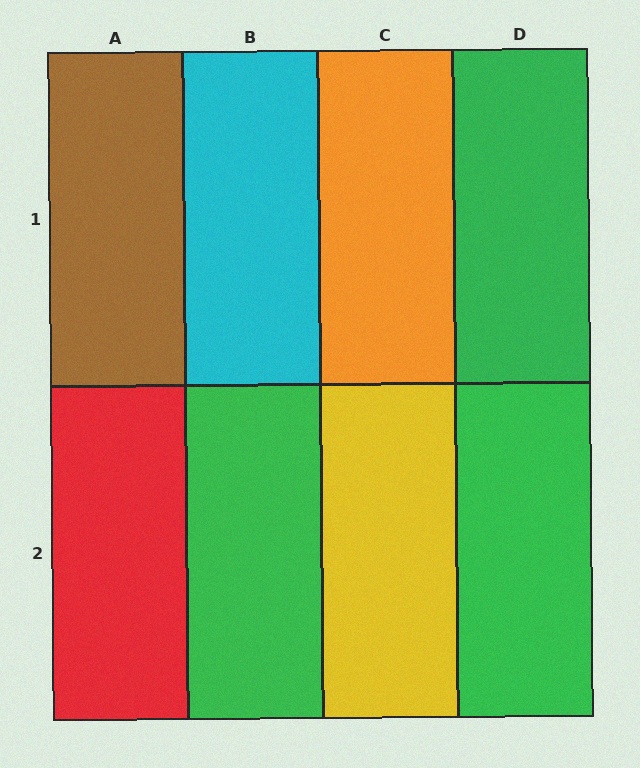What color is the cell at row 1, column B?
Cyan.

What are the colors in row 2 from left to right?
Red, green, yellow, green.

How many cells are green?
3 cells are green.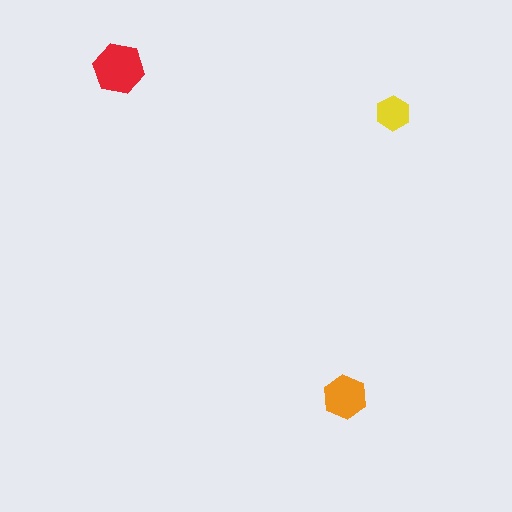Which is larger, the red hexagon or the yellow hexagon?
The red one.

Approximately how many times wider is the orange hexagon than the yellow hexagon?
About 1.5 times wider.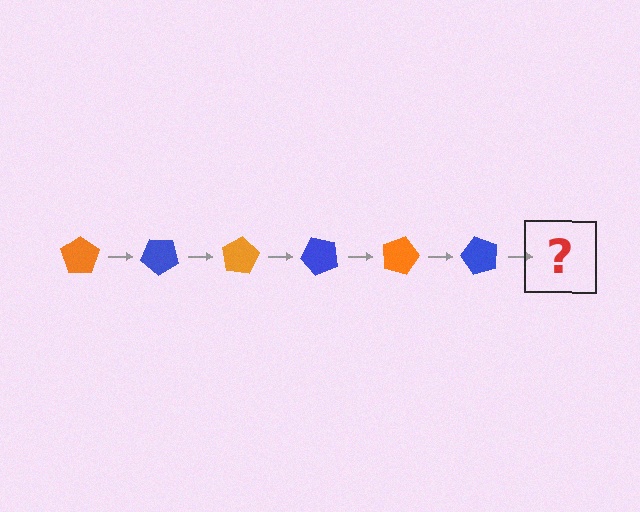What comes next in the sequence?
The next element should be an orange pentagon, rotated 240 degrees from the start.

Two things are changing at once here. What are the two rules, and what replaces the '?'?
The two rules are that it rotates 40 degrees each step and the color cycles through orange and blue. The '?' should be an orange pentagon, rotated 240 degrees from the start.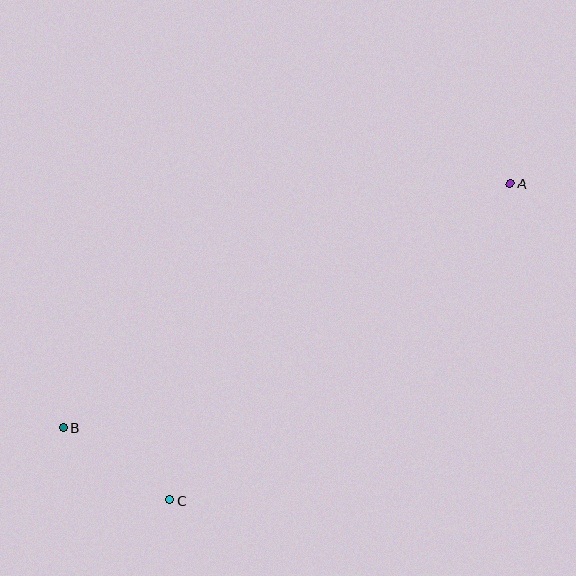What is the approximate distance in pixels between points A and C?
The distance between A and C is approximately 465 pixels.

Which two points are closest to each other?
Points B and C are closest to each other.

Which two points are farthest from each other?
Points A and B are farthest from each other.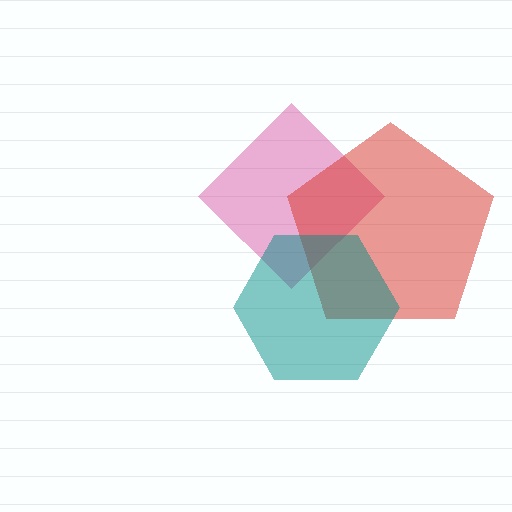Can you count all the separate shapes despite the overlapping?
Yes, there are 3 separate shapes.